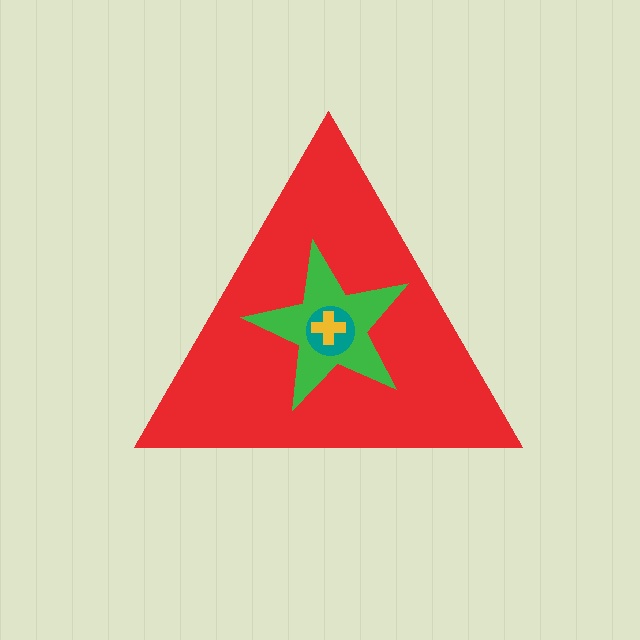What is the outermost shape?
The red triangle.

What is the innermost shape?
The yellow cross.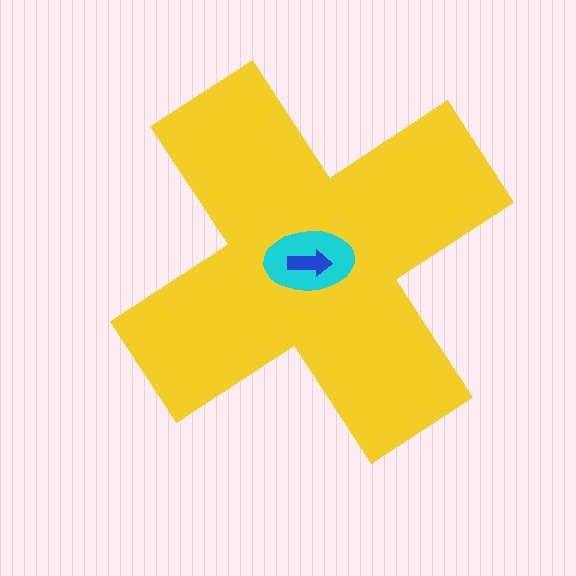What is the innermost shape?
The blue arrow.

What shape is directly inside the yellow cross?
The cyan ellipse.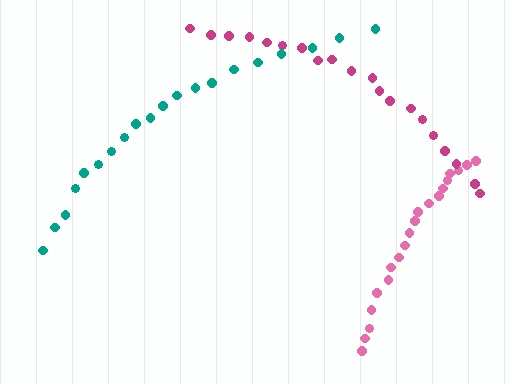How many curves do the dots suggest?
There are 3 distinct paths.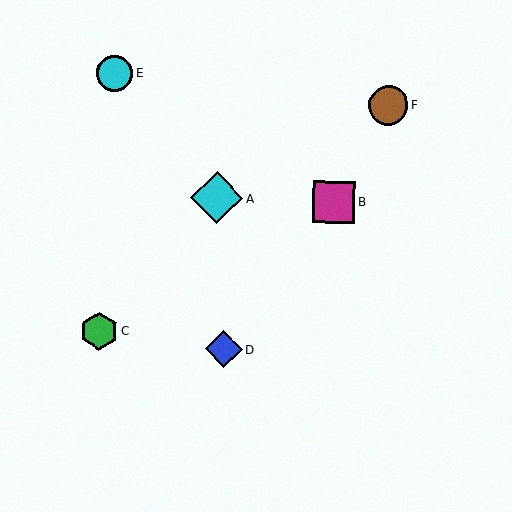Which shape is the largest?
The cyan diamond (labeled A) is the largest.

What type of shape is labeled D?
Shape D is a blue diamond.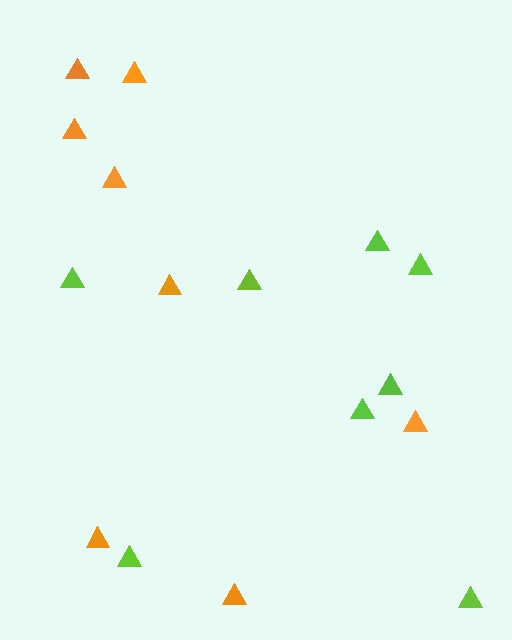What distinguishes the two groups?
There are 2 groups: one group of orange triangles (8) and one group of lime triangles (8).